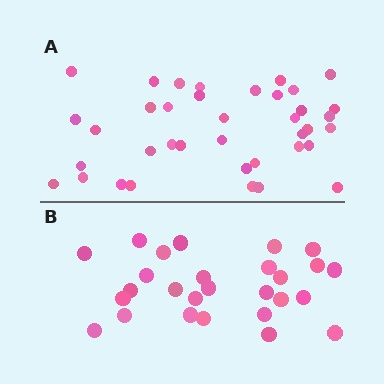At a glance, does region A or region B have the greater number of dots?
Region A (the top region) has more dots.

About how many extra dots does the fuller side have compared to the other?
Region A has roughly 12 or so more dots than region B.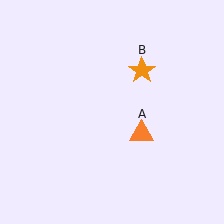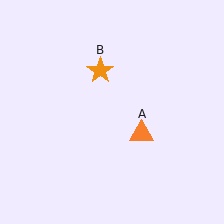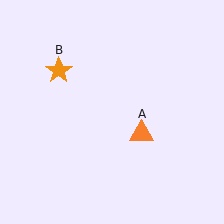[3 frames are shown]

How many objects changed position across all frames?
1 object changed position: orange star (object B).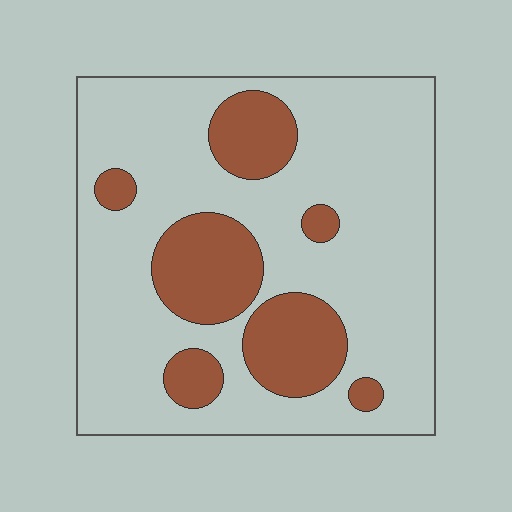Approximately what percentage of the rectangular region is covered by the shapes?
Approximately 25%.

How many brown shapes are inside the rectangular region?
7.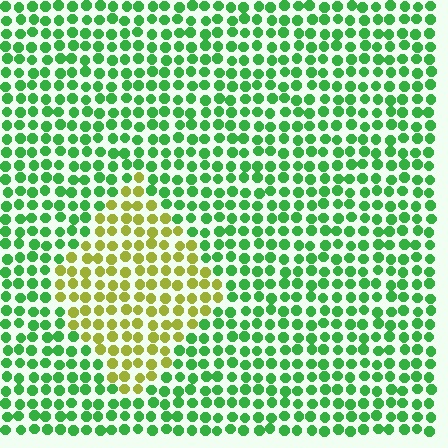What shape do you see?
I see a diamond.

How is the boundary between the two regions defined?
The boundary is defined purely by a slight shift in hue (about 55 degrees). Spacing, size, and orientation are identical on both sides.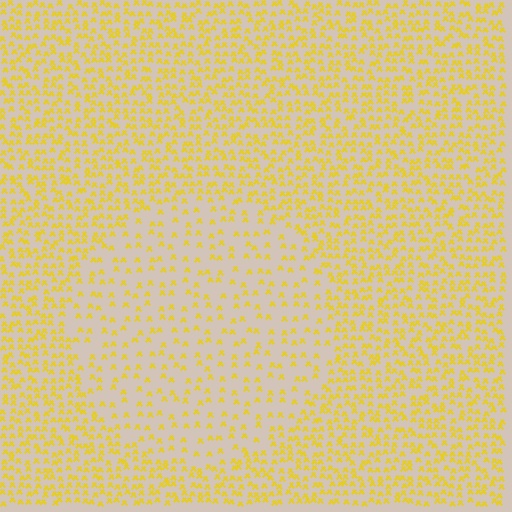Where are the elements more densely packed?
The elements are more densely packed outside the circle boundary.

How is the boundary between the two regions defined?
The boundary is defined by a change in element density (approximately 2.2x ratio). All elements are the same color, size, and shape.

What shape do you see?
I see a circle.